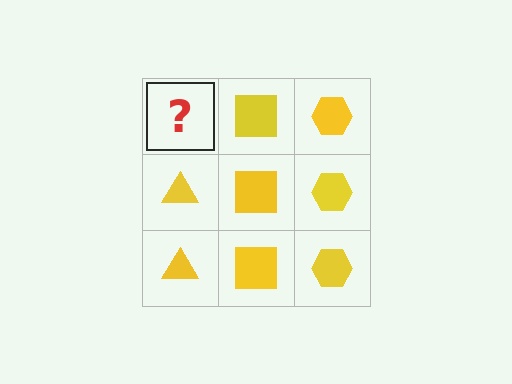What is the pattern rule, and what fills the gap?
The rule is that each column has a consistent shape. The gap should be filled with a yellow triangle.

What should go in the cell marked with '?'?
The missing cell should contain a yellow triangle.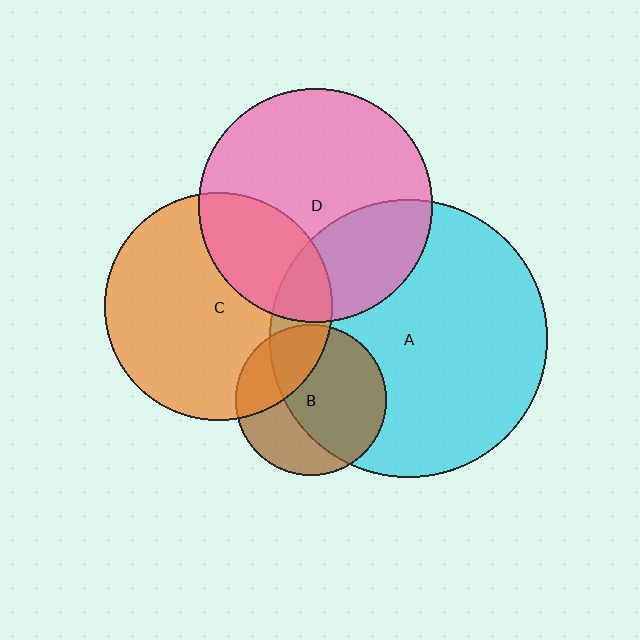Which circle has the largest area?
Circle A (cyan).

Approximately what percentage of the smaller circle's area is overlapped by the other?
Approximately 30%.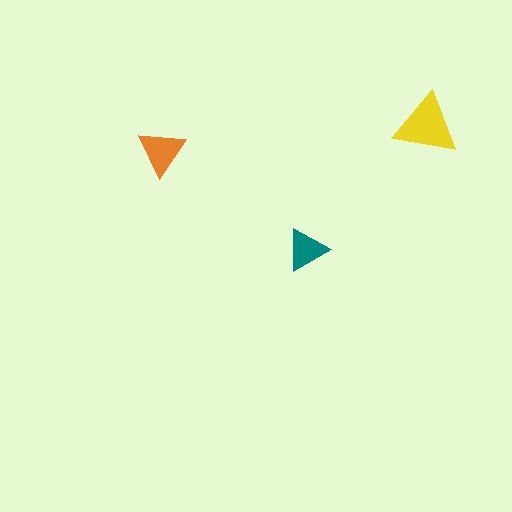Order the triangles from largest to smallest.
the yellow one, the orange one, the teal one.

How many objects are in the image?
There are 3 objects in the image.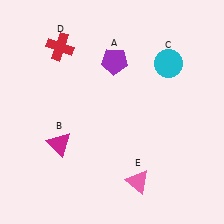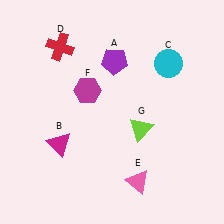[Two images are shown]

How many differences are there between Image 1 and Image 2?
There are 2 differences between the two images.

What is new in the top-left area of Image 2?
A magenta hexagon (F) was added in the top-left area of Image 2.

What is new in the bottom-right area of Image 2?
A lime triangle (G) was added in the bottom-right area of Image 2.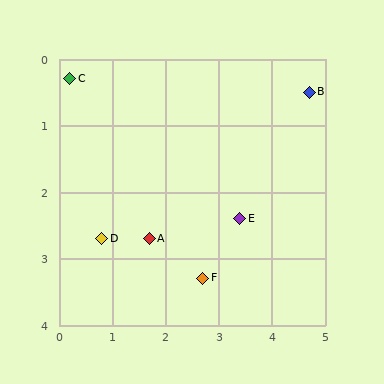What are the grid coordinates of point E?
Point E is at approximately (3.4, 2.4).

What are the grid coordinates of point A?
Point A is at approximately (1.7, 2.7).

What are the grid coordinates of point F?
Point F is at approximately (2.7, 3.3).